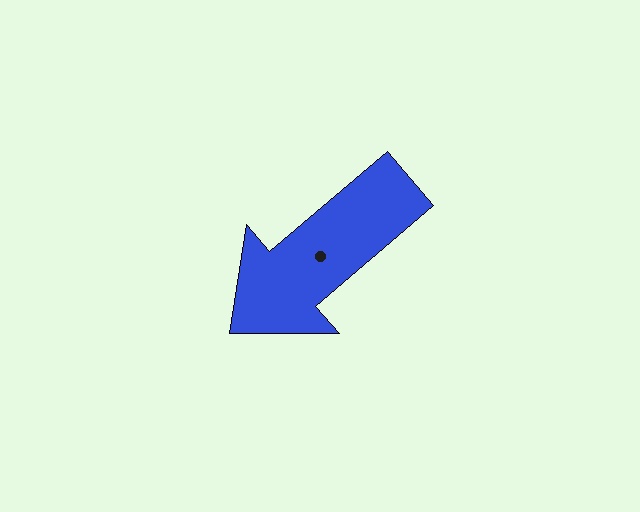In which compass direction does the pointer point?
Southwest.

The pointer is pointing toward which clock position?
Roughly 8 o'clock.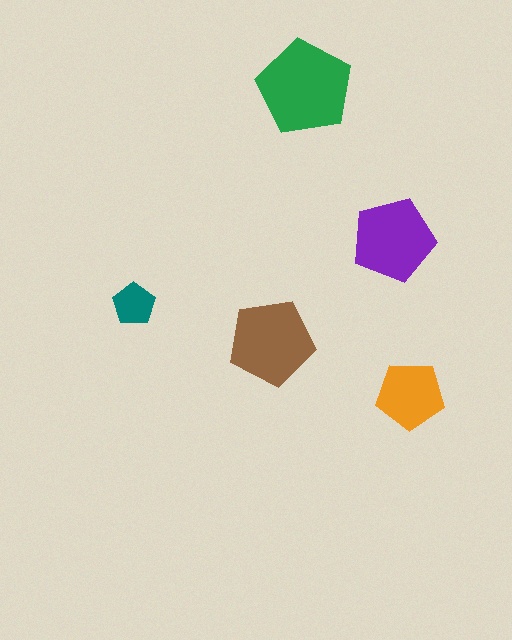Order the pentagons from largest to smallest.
the green one, the brown one, the purple one, the orange one, the teal one.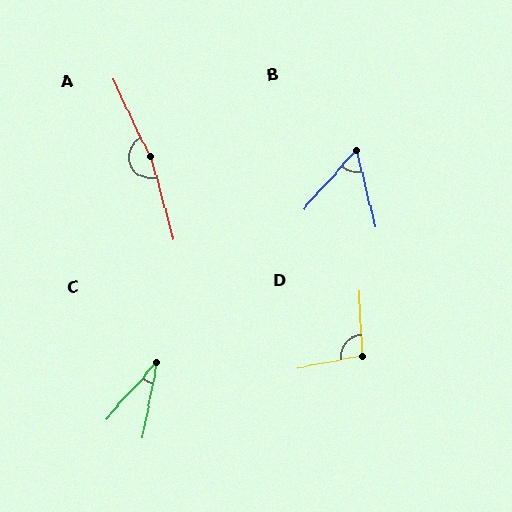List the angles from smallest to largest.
C (31°), B (56°), D (99°), A (170°).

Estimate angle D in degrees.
Approximately 99 degrees.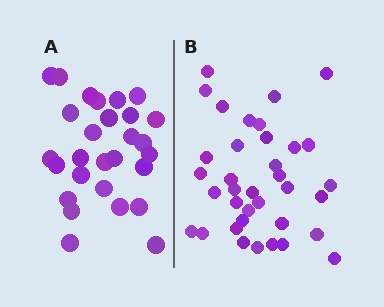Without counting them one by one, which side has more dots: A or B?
Region B (the right region) has more dots.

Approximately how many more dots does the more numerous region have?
Region B has roughly 8 or so more dots than region A.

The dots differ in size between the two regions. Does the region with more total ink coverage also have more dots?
No. Region A has more total ink coverage because its dots are larger, but region B actually contains more individual dots. Total area can be misleading — the number of items is what matters here.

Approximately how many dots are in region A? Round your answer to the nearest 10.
About 30 dots. (The exact count is 28, which rounds to 30.)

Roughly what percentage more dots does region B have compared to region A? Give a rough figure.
About 30% more.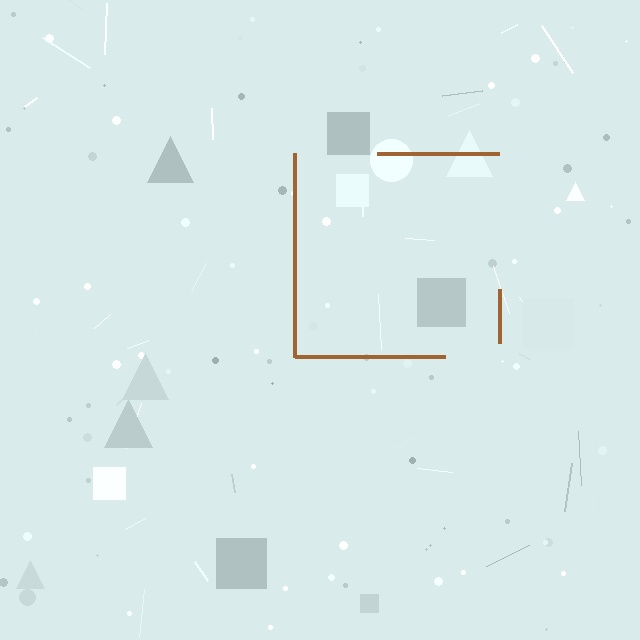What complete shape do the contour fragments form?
The contour fragments form a square.